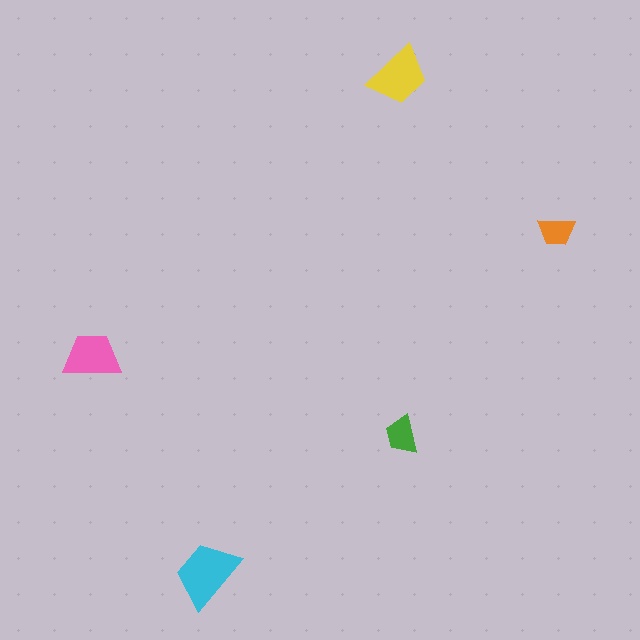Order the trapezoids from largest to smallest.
the cyan one, the yellow one, the pink one, the green one, the orange one.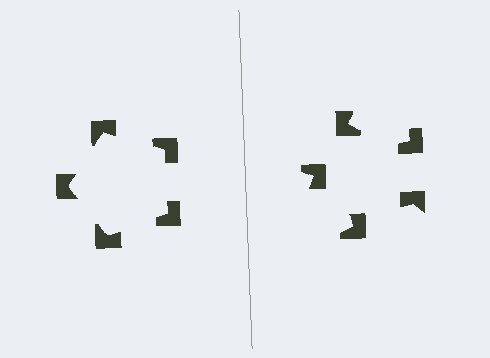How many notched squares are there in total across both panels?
10 — 5 on each side.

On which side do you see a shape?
An illusory pentagon appears on the left side. On the right side the wedge cuts are rotated, so no coherent shape forms.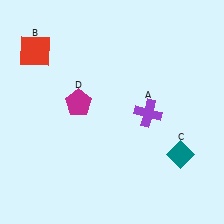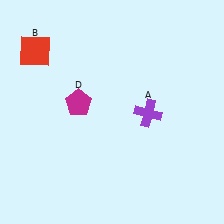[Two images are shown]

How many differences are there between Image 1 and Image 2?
There is 1 difference between the two images.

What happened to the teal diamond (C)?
The teal diamond (C) was removed in Image 2. It was in the bottom-right area of Image 1.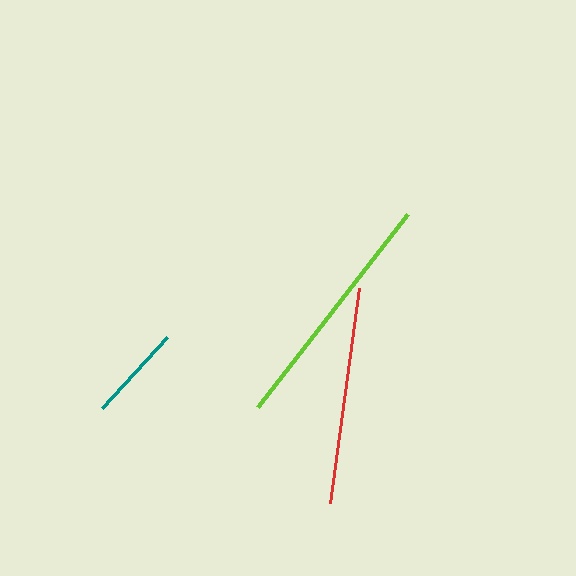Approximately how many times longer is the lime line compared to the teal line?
The lime line is approximately 2.5 times the length of the teal line.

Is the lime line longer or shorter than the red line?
The lime line is longer than the red line.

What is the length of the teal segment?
The teal segment is approximately 96 pixels long.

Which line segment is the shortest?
The teal line is the shortest at approximately 96 pixels.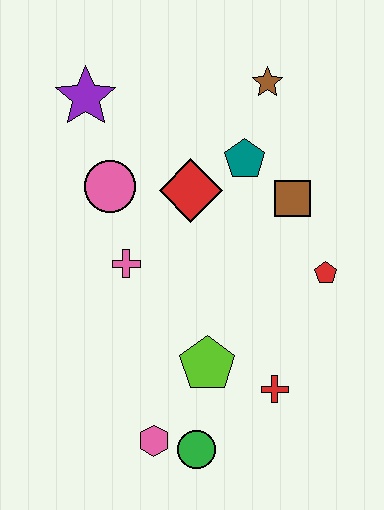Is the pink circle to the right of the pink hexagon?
No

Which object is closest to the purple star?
The pink circle is closest to the purple star.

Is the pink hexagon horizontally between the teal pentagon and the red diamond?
No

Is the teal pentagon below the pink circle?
No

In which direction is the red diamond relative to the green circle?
The red diamond is above the green circle.